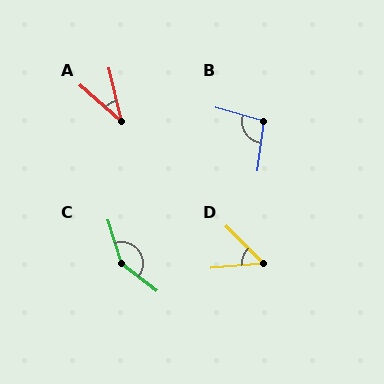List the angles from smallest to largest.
A (36°), D (50°), B (98°), C (146°).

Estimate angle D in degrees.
Approximately 50 degrees.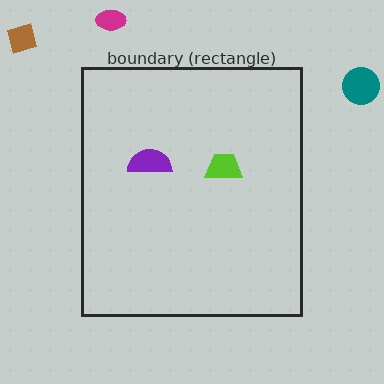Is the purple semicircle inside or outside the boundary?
Inside.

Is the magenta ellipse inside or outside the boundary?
Outside.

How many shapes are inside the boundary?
2 inside, 3 outside.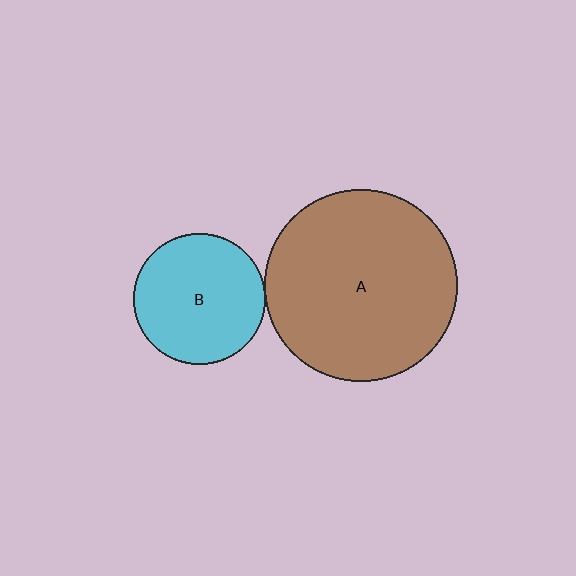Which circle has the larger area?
Circle A (brown).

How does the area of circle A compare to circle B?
Approximately 2.1 times.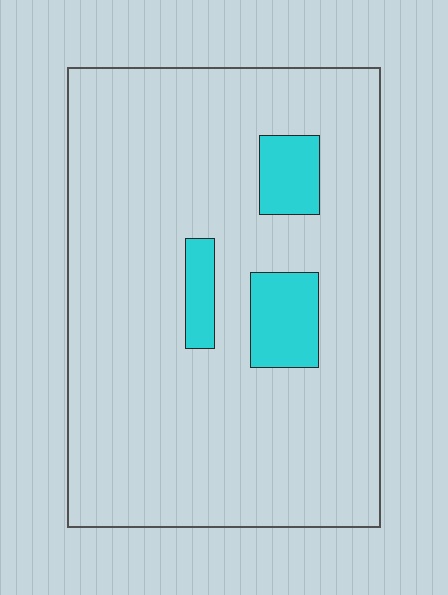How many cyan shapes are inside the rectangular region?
3.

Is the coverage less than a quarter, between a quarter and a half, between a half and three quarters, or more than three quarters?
Less than a quarter.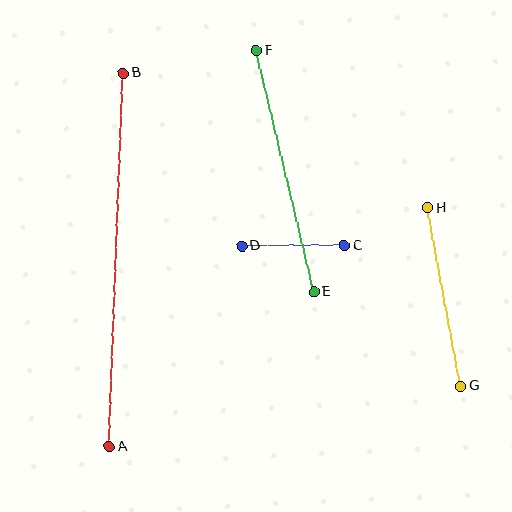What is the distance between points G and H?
The distance is approximately 181 pixels.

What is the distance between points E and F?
The distance is approximately 248 pixels.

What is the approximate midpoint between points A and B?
The midpoint is at approximately (116, 260) pixels.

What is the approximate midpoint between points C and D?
The midpoint is at approximately (293, 246) pixels.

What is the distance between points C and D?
The distance is approximately 102 pixels.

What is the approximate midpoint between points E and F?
The midpoint is at approximately (285, 171) pixels.